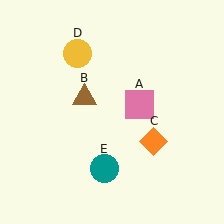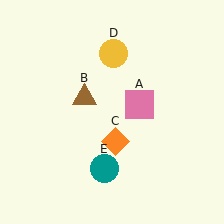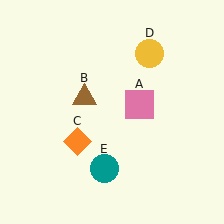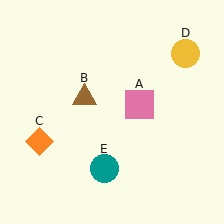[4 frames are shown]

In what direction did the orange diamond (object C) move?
The orange diamond (object C) moved left.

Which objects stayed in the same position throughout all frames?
Pink square (object A) and brown triangle (object B) and teal circle (object E) remained stationary.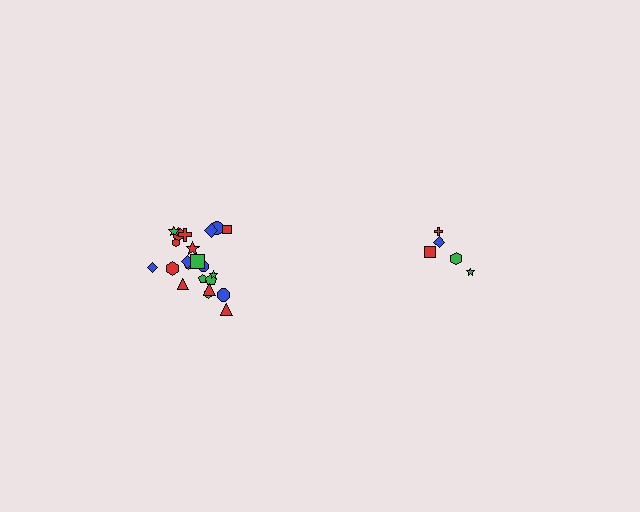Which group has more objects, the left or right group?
The left group.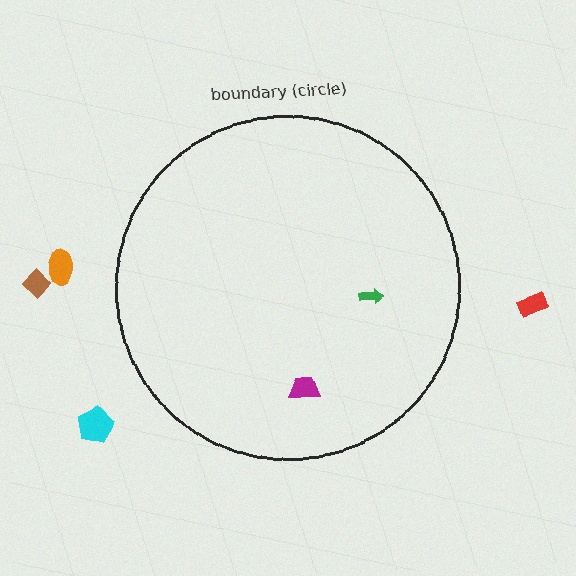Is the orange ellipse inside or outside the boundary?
Outside.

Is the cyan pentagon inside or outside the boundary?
Outside.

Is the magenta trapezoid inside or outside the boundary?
Inside.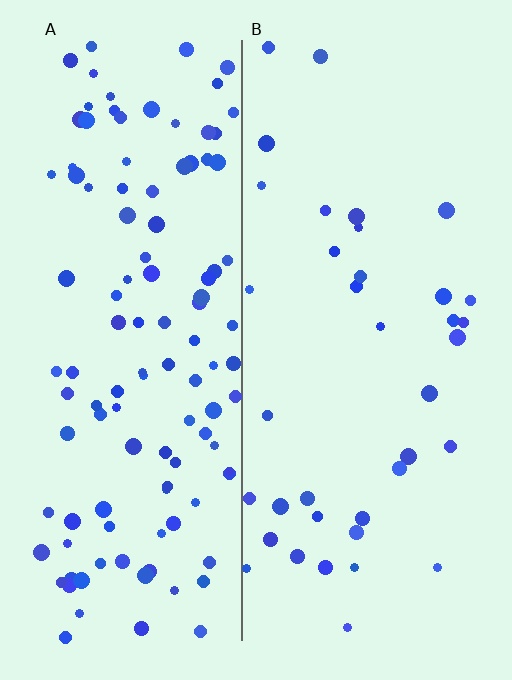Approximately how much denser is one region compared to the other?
Approximately 3.1× — region A over region B.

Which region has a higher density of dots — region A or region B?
A (the left).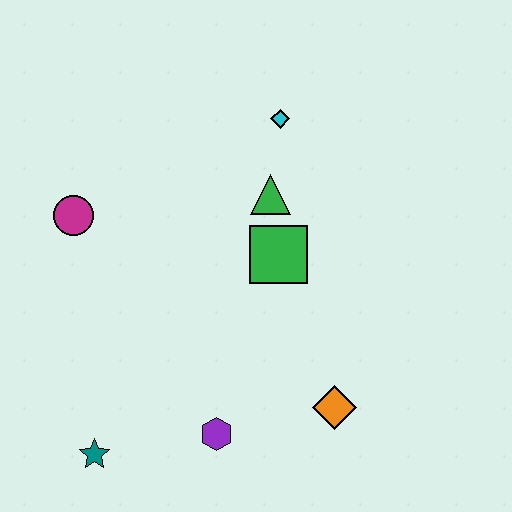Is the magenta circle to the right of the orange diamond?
No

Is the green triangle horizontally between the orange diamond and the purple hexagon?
Yes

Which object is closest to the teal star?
The purple hexagon is closest to the teal star.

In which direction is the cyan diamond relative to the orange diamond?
The cyan diamond is above the orange diamond.